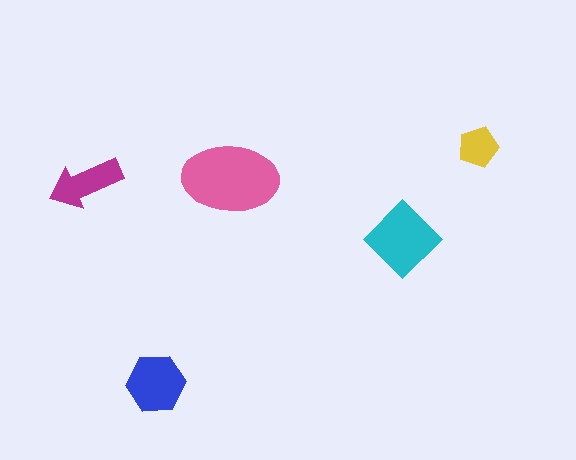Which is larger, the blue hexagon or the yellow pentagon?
The blue hexagon.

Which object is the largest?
The pink ellipse.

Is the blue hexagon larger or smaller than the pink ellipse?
Smaller.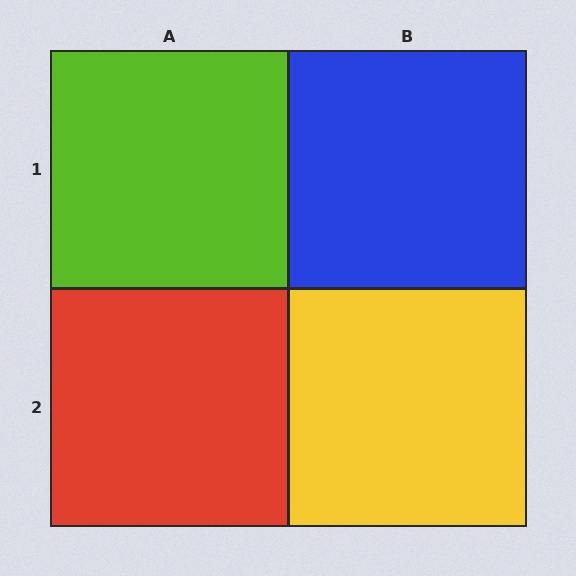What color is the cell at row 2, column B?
Yellow.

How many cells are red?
1 cell is red.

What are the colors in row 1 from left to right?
Lime, blue.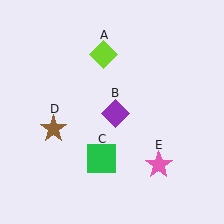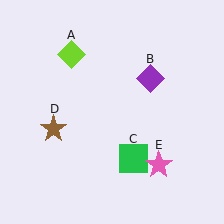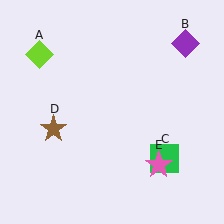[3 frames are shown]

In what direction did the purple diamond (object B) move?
The purple diamond (object B) moved up and to the right.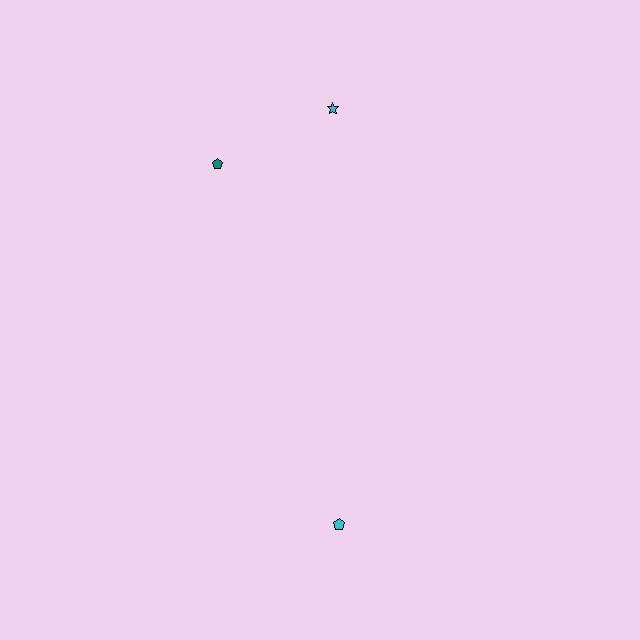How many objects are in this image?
There are 3 objects.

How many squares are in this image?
There are no squares.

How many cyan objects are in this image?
There are 2 cyan objects.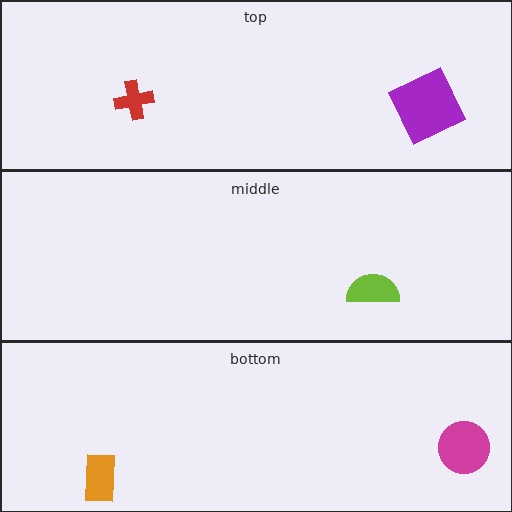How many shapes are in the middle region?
1.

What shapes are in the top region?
The red cross, the purple square.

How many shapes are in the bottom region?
2.